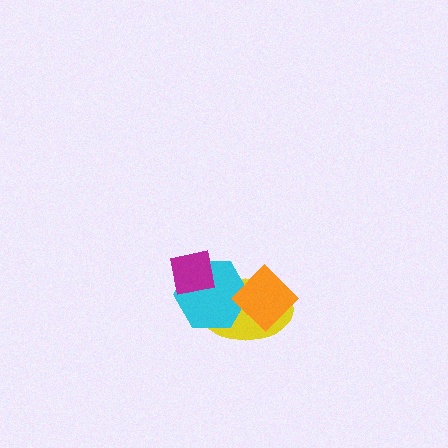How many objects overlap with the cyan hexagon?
3 objects overlap with the cyan hexagon.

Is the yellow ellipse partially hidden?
Yes, it is partially covered by another shape.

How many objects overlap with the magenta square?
2 objects overlap with the magenta square.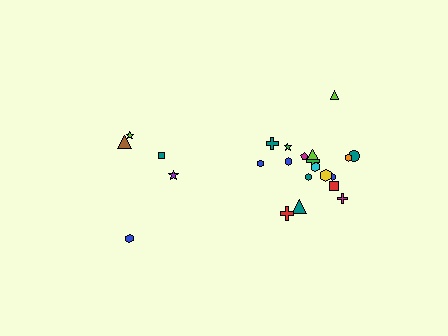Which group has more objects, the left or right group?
The right group.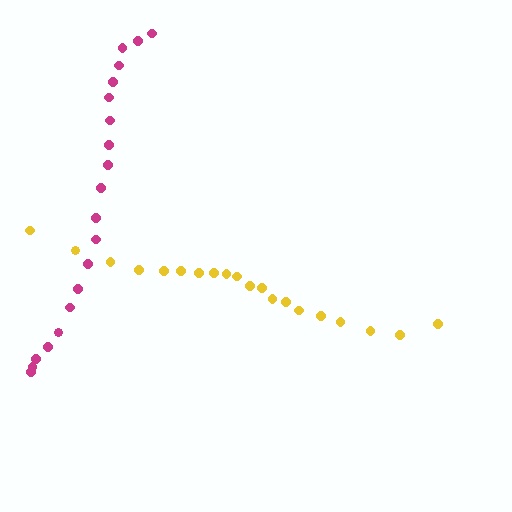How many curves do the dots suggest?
There are 2 distinct paths.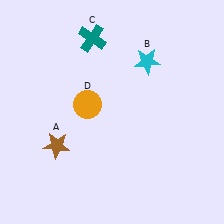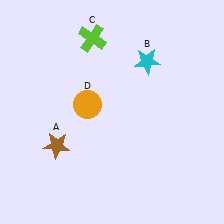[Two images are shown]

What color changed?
The cross (C) changed from teal in Image 1 to lime in Image 2.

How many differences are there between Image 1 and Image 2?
There is 1 difference between the two images.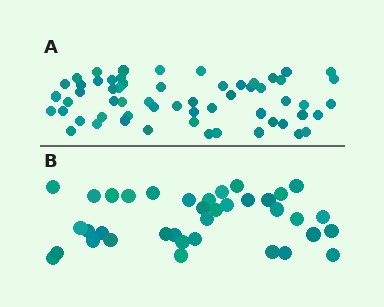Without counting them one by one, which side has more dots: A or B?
Region A (the top region) has more dots.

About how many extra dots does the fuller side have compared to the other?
Region A has approximately 20 more dots than region B.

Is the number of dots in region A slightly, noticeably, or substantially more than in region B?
Region A has substantially more. The ratio is roughly 1.6 to 1.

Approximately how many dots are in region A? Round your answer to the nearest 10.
About 60 dots. (The exact count is 59, which rounds to 60.)